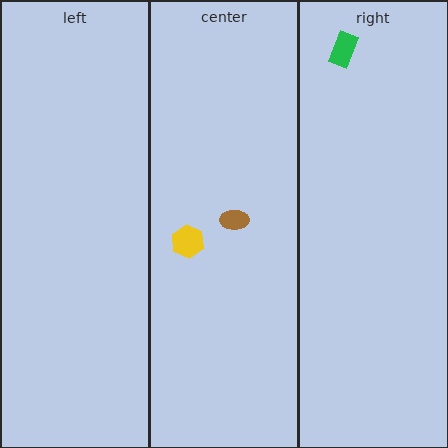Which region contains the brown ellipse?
The center region.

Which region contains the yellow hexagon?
The center region.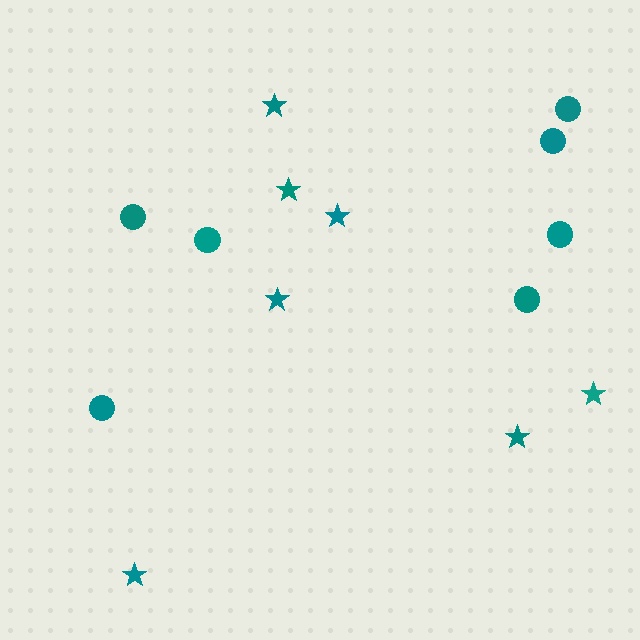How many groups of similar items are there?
There are 2 groups: one group of stars (7) and one group of circles (7).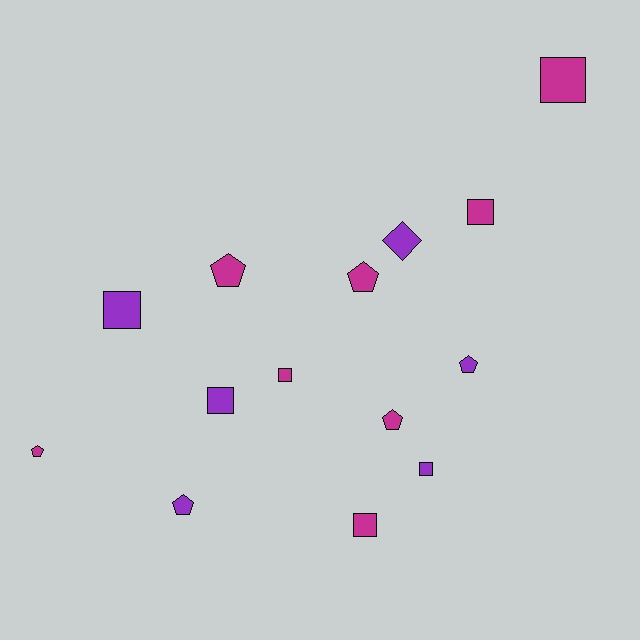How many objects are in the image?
There are 14 objects.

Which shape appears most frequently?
Square, with 7 objects.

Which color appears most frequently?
Magenta, with 8 objects.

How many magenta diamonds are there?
There are no magenta diamonds.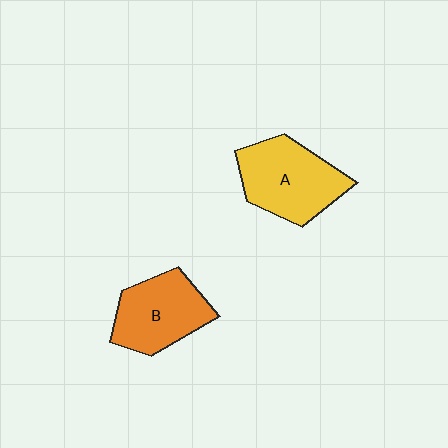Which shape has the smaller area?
Shape B (orange).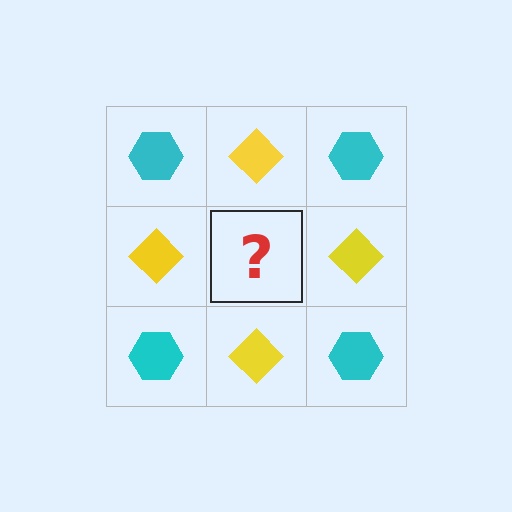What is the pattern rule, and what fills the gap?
The rule is that it alternates cyan hexagon and yellow diamond in a checkerboard pattern. The gap should be filled with a cyan hexagon.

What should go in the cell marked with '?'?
The missing cell should contain a cyan hexagon.